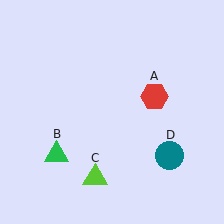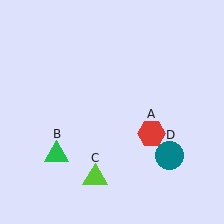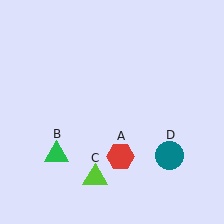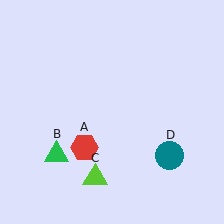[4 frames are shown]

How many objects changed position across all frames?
1 object changed position: red hexagon (object A).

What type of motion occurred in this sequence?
The red hexagon (object A) rotated clockwise around the center of the scene.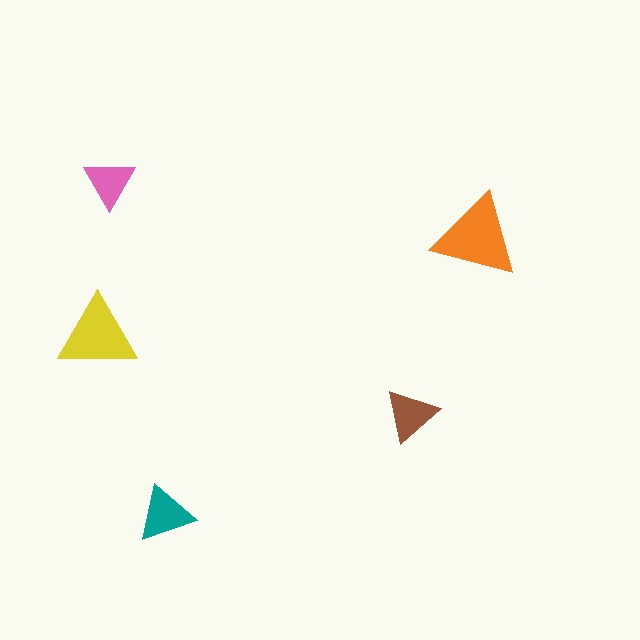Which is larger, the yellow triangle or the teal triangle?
The yellow one.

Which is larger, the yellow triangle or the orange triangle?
The orange one.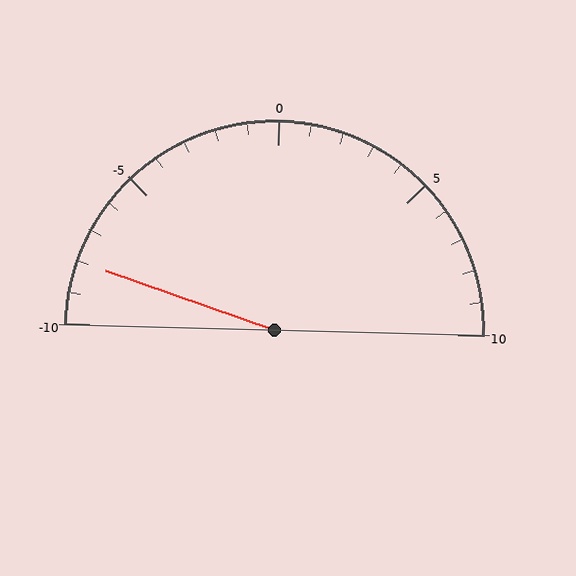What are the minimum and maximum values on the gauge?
The gauge ranges from -10 to 10.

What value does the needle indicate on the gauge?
The needle indicates approximately -8.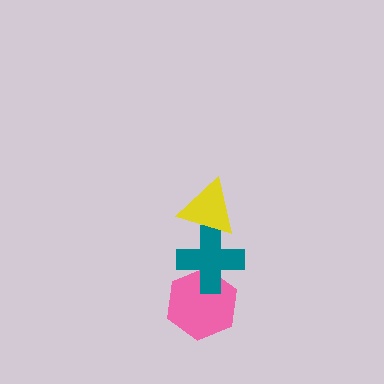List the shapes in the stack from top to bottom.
From top to bottom: the yellow triangle, the teal cross, the pink hexagon.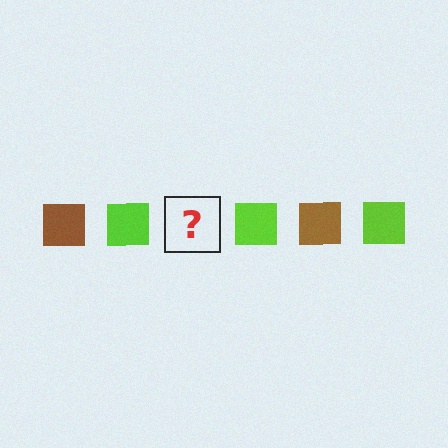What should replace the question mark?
The question mark should be replaced with a brown square.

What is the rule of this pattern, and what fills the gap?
The rule is that the pattern cycles through brown, lime squares. The gap should be filled with a brown square.